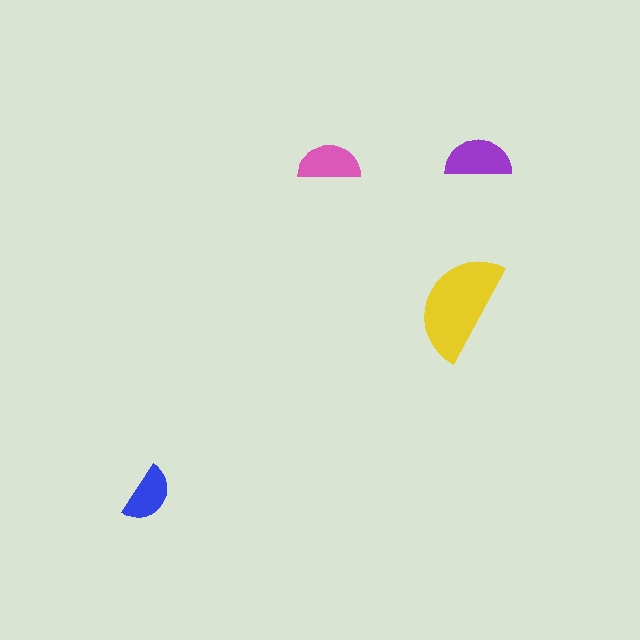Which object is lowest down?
The blue semicircle is bottommost.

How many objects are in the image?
There are 4 objects in the image.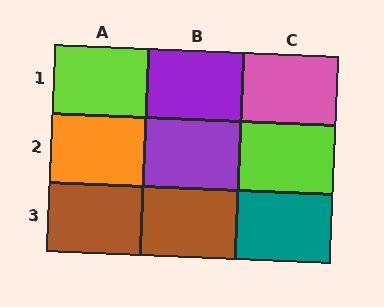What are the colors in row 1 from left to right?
Lime, purple, pink.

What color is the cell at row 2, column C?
Lime.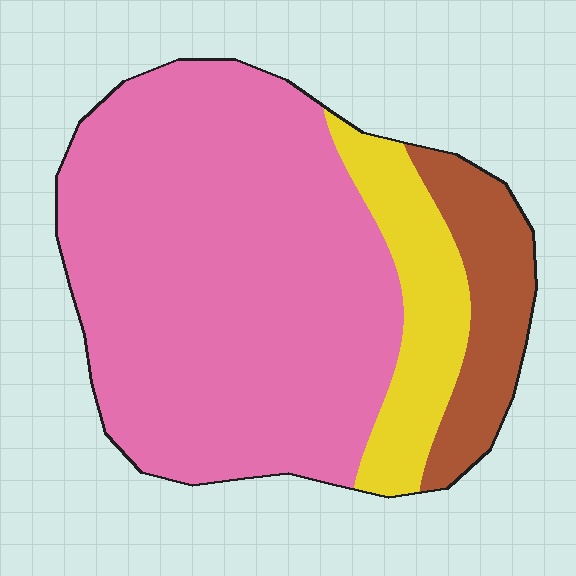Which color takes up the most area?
Pink, at roughly 70%.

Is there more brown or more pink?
Pink.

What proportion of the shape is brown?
Brown takes up about one eighth (1/8) of the shape.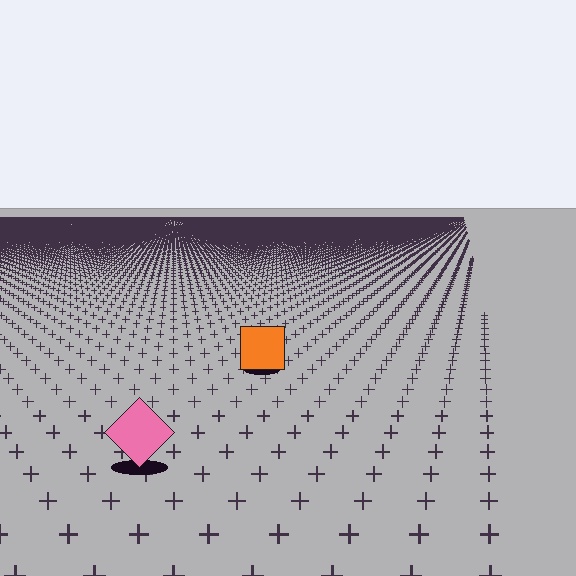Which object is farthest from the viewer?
The orange square is farthest from the viewer. It appears smaller and the ground texture around it is denser.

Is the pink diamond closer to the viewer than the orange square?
Yes. The pink diamond is closer — you can tell from the texture gradient: the ground texture is coarser near it.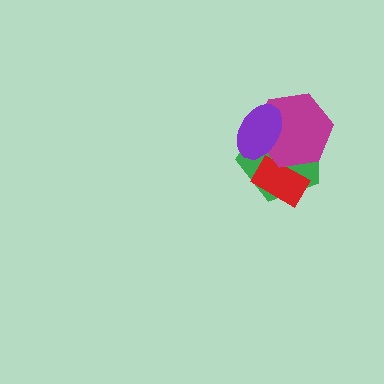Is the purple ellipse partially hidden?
No, no other shape covers it.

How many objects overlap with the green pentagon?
3 objects overlap with the green pentagon.